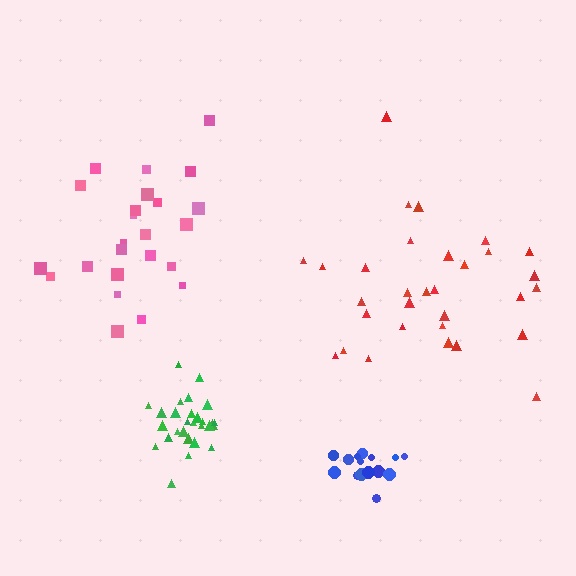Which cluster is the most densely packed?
Green.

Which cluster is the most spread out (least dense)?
Red.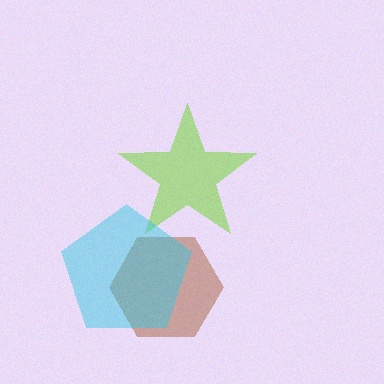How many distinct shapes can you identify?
There are 3 distinct shapes: a brown hexagon, a lime star, a cyan pentagon.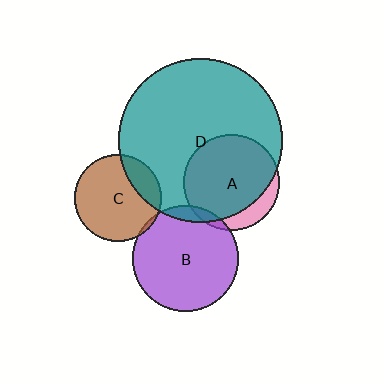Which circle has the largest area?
Circle D (teal).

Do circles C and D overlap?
Yes.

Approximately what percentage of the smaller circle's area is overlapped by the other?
Approximately 20%.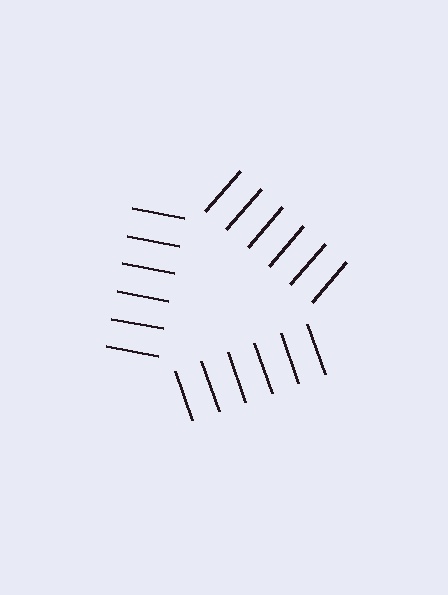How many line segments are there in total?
18 — 6 along each of the 3 edges.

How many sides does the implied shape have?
3 sides — the line-ends trace a triangle.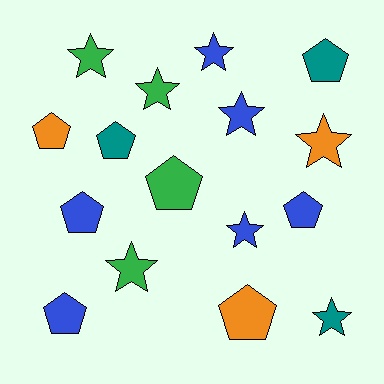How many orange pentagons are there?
There are 2 orange pentagons.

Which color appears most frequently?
Blue, with 6 objects.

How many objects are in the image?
There are 16 objects.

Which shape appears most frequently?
Pentagon, with 8 objects.